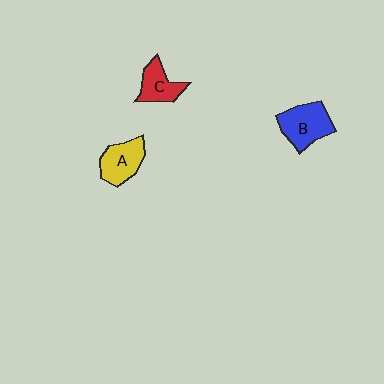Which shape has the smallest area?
Shape C (red).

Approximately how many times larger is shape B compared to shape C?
Approximately 1.4 times.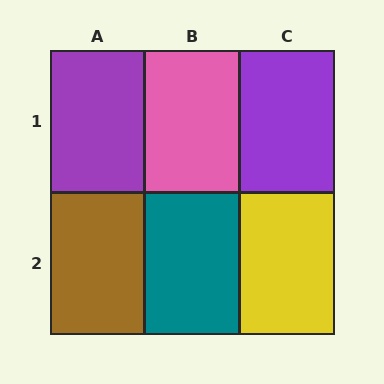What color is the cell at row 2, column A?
Brown.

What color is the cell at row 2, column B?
Teal.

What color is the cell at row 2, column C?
Yellow.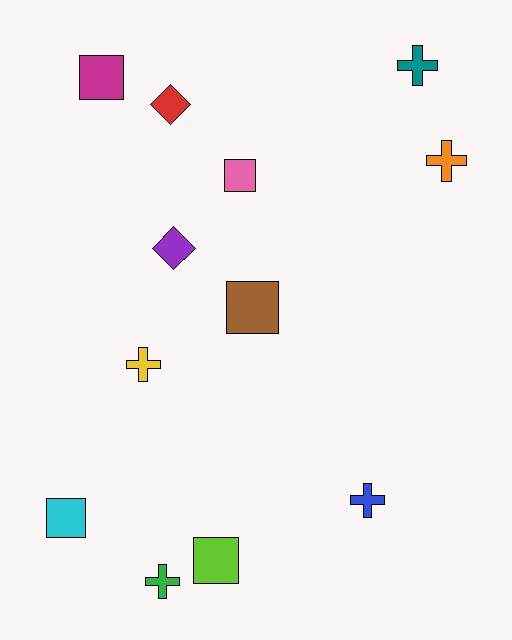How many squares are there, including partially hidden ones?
There are 5 squares.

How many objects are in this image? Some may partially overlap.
There are 12 objects.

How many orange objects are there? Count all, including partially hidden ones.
There is 1 orange object.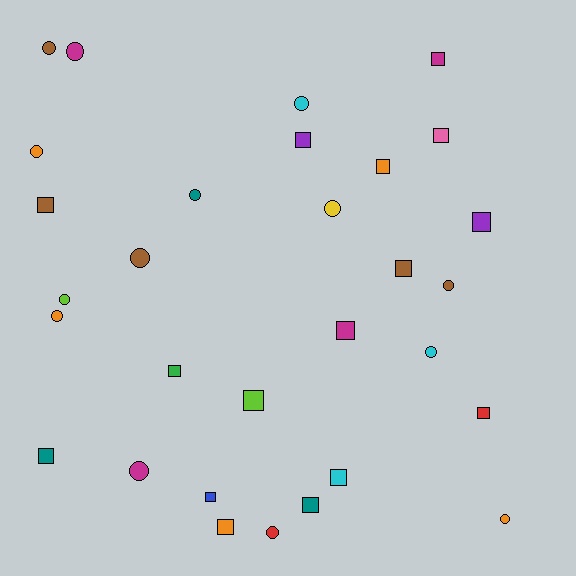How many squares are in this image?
There are 16 squares.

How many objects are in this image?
There are 30 objects.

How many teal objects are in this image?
There are 3 teal objects.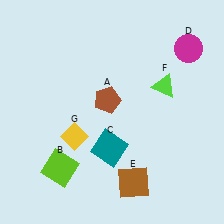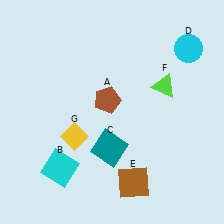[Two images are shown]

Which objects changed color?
B changed from lime to cyan. D changed from magenta to cyan.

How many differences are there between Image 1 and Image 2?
There are 2 differences between the two images.